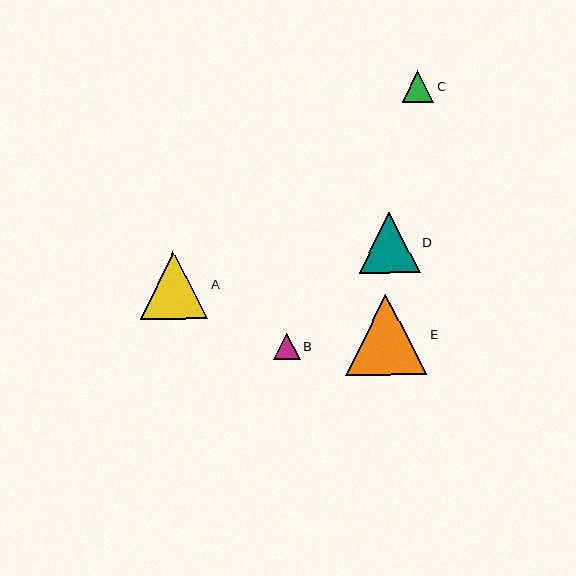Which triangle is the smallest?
Triangle B is the smallest with a size of approximately 27 pixels.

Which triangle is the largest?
Triangle E is the largest with a size of approximately 81 pixels.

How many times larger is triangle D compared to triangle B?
Triangle D is approximately 2.3 times the size of triangle B.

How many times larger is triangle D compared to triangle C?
Triangle D is approximately 1.9 times the size of triangle C.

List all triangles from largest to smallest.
From largest to smallest: E, A, D, C, B.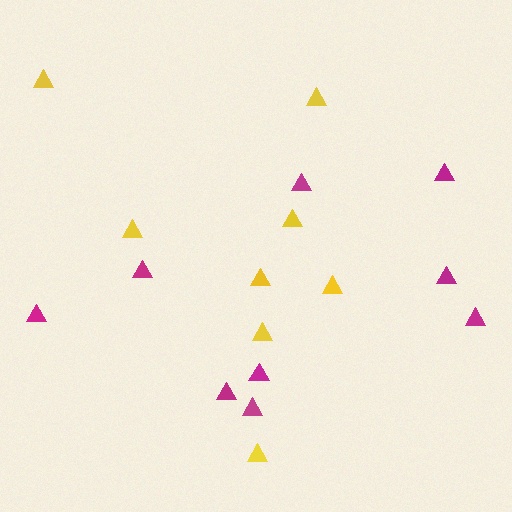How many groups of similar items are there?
There are 2 groups: one group of yellow triangles (8) and one group of magenta triangles (9).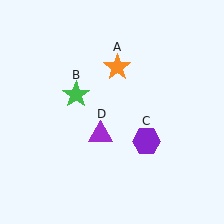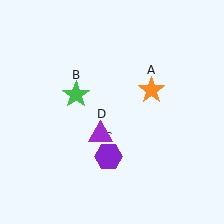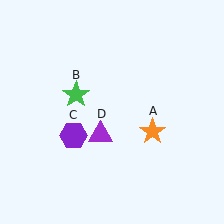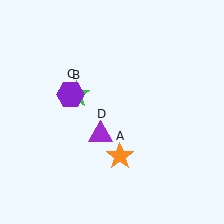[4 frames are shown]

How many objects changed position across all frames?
2 objects changed position: orange star (object A), purple hexagon (object C).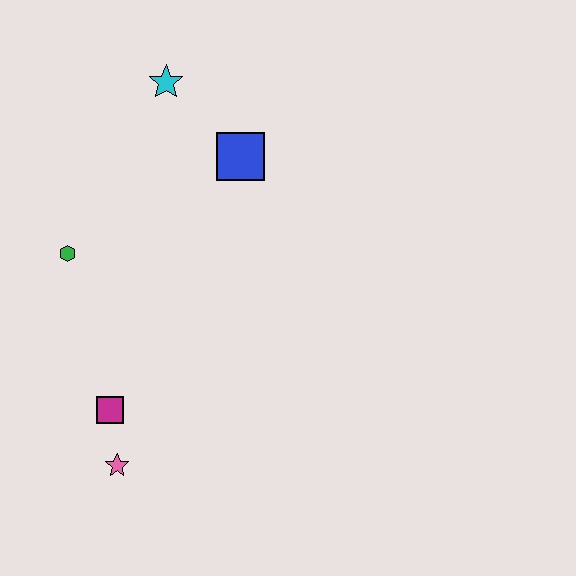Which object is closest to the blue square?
The cyan star is closest to the blue square.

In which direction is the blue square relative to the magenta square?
The blue square is above the magenta square.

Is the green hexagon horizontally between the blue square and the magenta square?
No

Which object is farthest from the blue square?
The pink star is farthest from the blue square.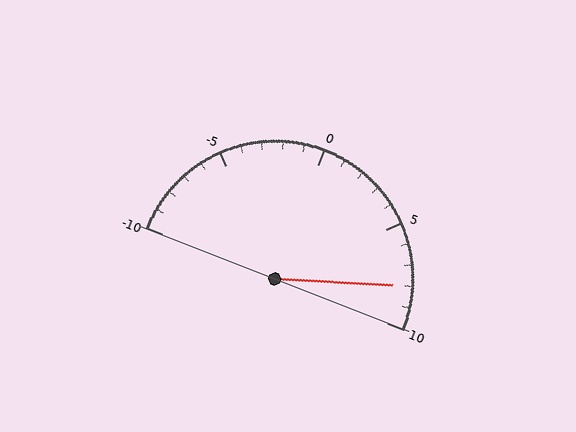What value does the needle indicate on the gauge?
The needle indicates approximately 8.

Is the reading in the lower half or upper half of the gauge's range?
The reading is in the upper half of the range (-10 to 10).